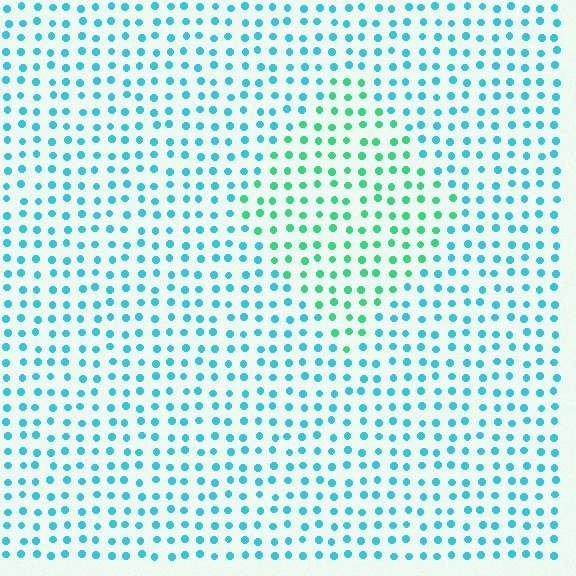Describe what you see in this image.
The image is filled with small cyan elements in a uniform arrangement. A diamond-shaped region is visible where the elements are tinted to a slightly different hue, forming a subtle color boundary.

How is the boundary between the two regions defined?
The boundary is defined purely by a slight shift in hue (about 38 degrees). Spacing, size, and orientation are identical on both sides.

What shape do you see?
I see a diamond.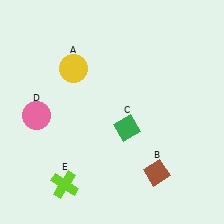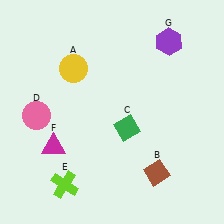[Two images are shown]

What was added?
A magenta triangle (F), a purple hexagon (G) were added in Image 2.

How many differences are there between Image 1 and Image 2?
There are 2 differences between the two images.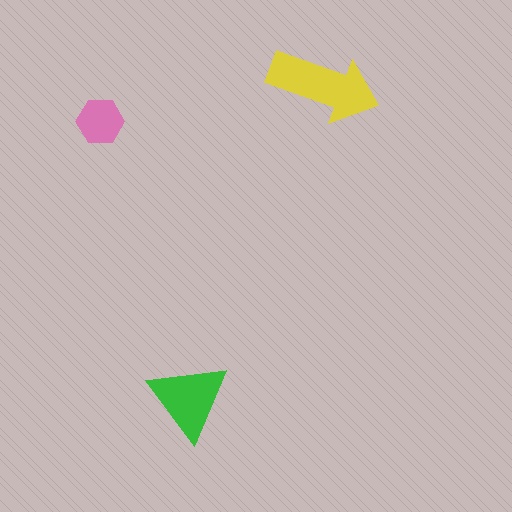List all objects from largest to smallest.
The yellow arrow, the green triangle, the pink hexagon.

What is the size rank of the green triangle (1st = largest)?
2nd.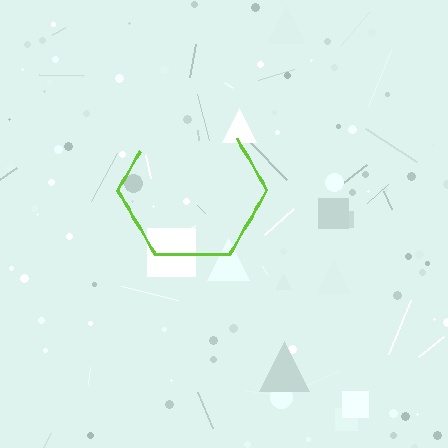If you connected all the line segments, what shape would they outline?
They would outline a hexagon.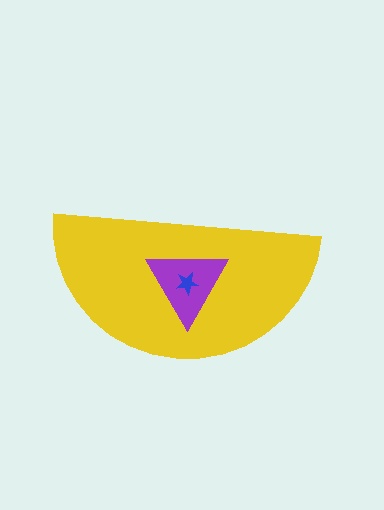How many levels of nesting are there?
3.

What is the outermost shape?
The yellow semicircle.